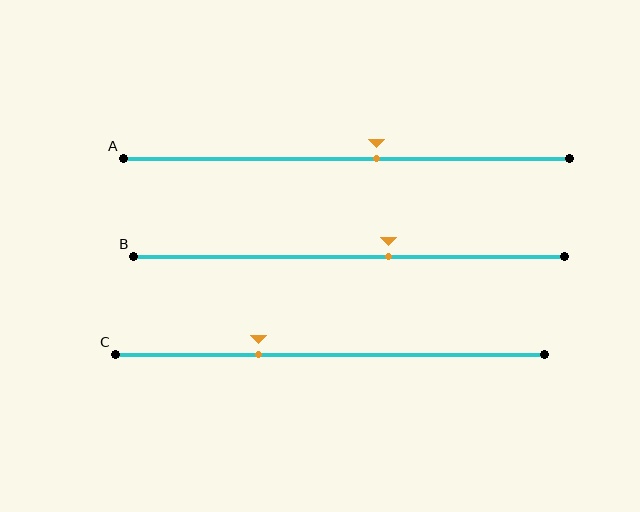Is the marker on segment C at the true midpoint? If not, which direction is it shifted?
No, the marker on segment C is shifted to the left by about 17% of the segment length.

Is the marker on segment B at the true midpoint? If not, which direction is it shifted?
No, the marker on segment B is shifted to the right by about 9% of the segment length.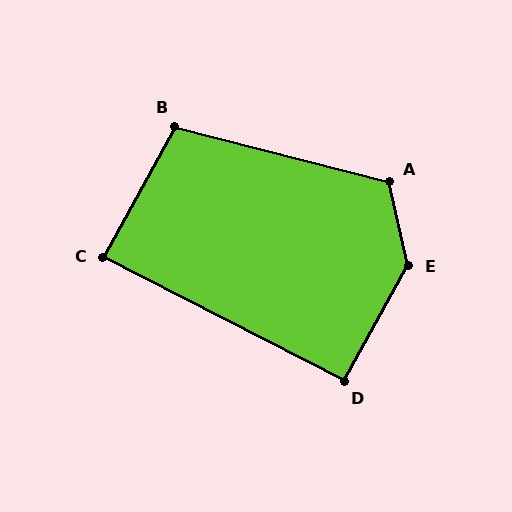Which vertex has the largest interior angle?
E, at approximately 138 degrees.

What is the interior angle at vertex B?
Approximately 104 degrees (obtuse).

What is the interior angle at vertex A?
Approximately 117 degrees (obtuse).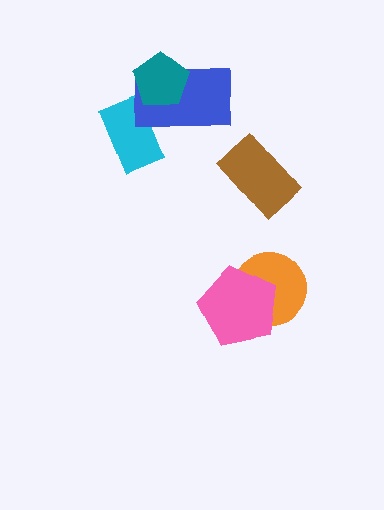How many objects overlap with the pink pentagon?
1 object overlaps with the pink pentagon.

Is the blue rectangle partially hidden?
Yes, it is partially covered by another shape.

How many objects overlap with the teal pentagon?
1 object overlaps with the teal pentagon.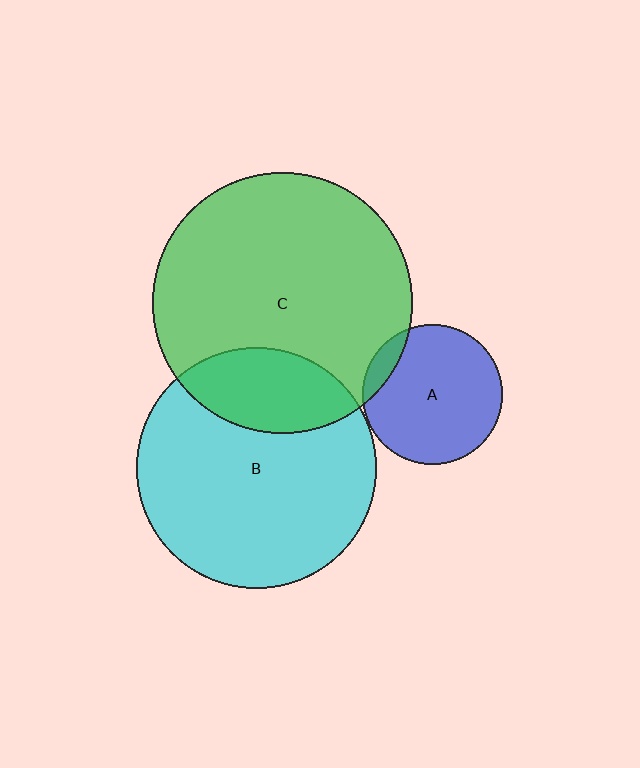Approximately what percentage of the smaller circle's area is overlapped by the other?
Approximately 10%.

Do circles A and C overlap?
Yes.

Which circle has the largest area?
Circle C (green).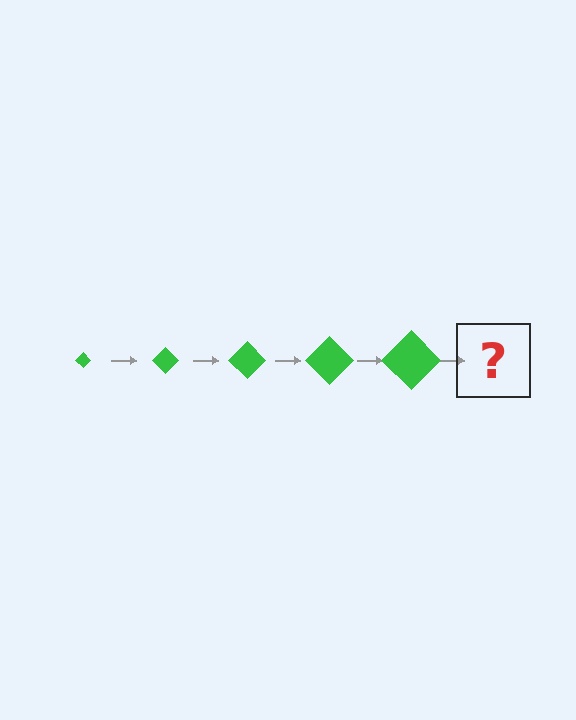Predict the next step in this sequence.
The next step is a green diamond, larger than the previous one.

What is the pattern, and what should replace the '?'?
The pattern is that the diamond gets progressively larger each step. The '?' should be a green diamond, larger than the previous one.